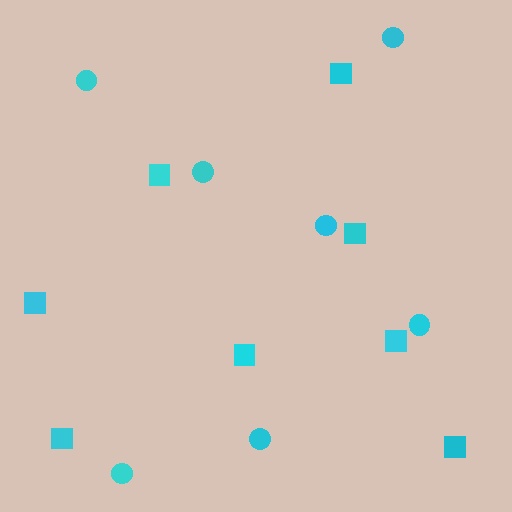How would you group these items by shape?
There are 2 groups: one group of circles (7) and one group of squares (8).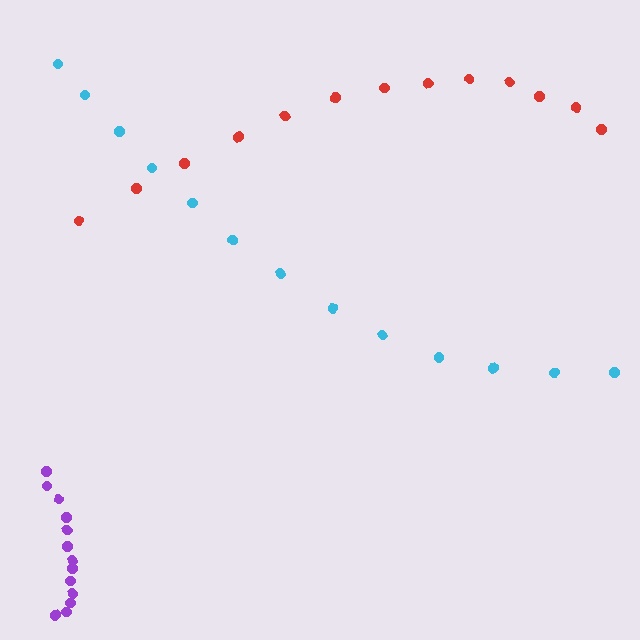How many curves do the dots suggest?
There are 3 distinct paths.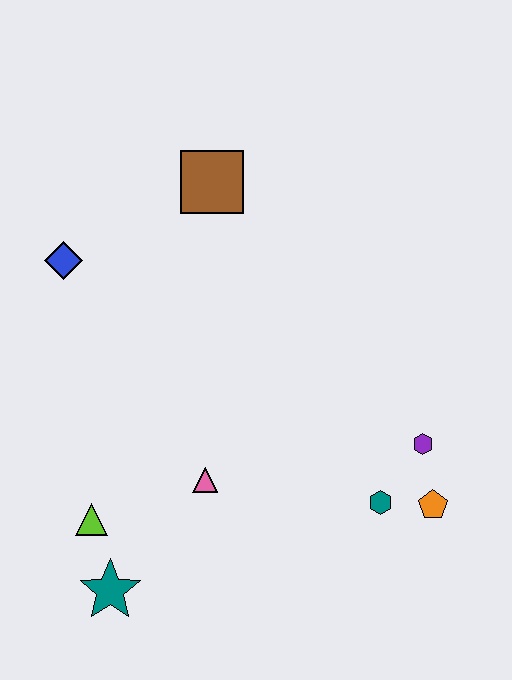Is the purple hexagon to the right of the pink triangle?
Yes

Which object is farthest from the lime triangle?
The brown square is farthest from the lime triangle.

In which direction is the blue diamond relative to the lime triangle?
The blue diamond is above the lime triangle.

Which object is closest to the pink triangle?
The lime triangle is closest to the pink triangle.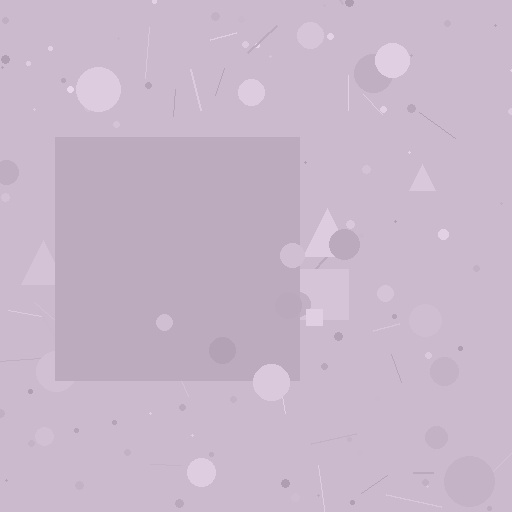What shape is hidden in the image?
A square is hidden in the image.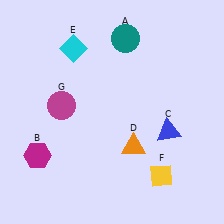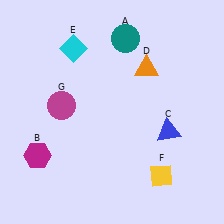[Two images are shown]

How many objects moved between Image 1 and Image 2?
1 object moved between the two images.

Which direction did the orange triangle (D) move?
The orange triangle (D) moved up.